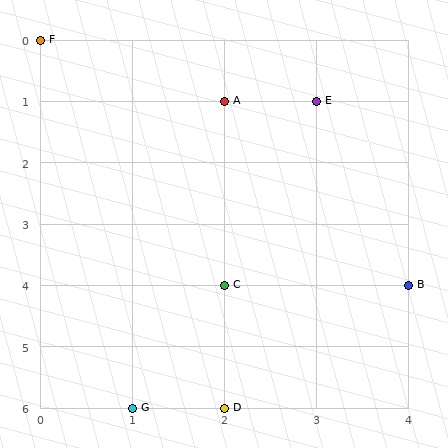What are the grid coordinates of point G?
Point G is at grid coordinates (1, 6).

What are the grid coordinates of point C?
Point C is at grid coordinates (2, 4).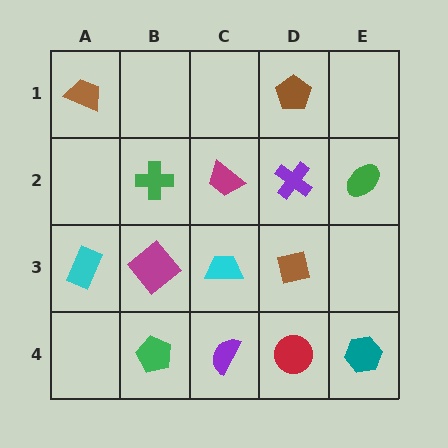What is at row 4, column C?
A purple semicircle.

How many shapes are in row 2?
4 shapes.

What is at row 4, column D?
A red circle.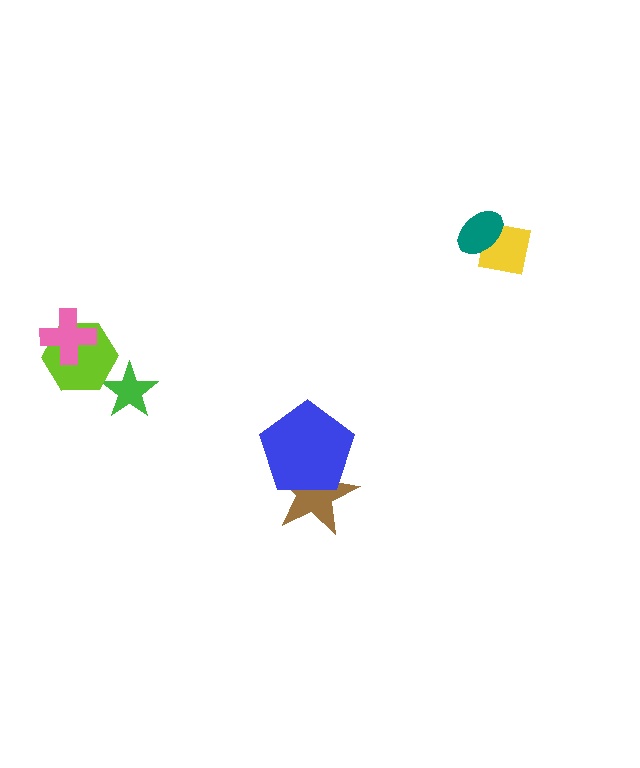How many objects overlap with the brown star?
1 object overlaps with the brown star.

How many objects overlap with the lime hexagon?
2 objects overlap with the lime hexagon.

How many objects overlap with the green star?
1 object overlaps with the green star.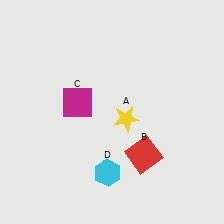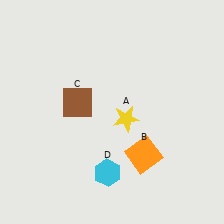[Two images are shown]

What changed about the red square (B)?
In Image 1, B is red. In Image 2, it changed to orange.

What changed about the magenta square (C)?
In Image 1, C is magenta. In Image 2, it changed to brown.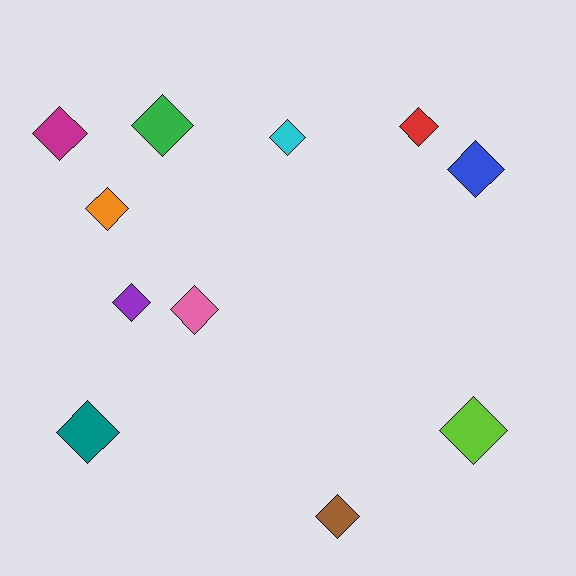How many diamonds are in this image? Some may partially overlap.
There are 11 diamonds.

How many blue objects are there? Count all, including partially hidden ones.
There is 1 blue object.